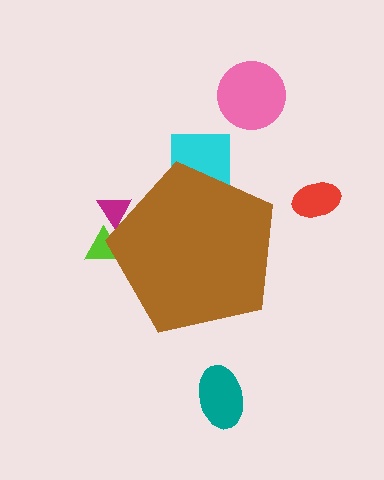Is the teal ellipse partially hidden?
No, the teal ellipse is fully visible.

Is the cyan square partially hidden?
Yes, the cyan square is partially hidden behind the brown pentagon.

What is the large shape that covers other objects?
A brown pentagon.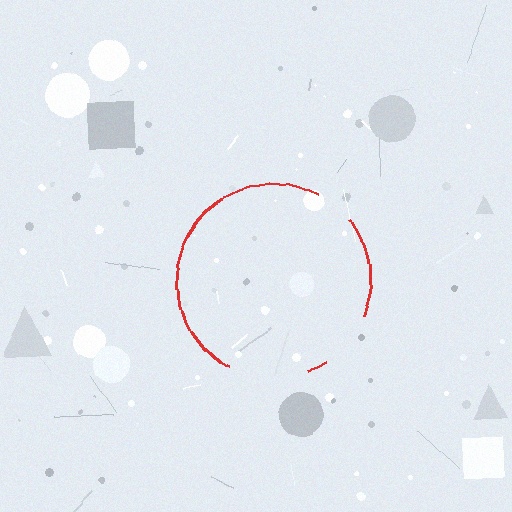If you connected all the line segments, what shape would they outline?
They would outline a circle.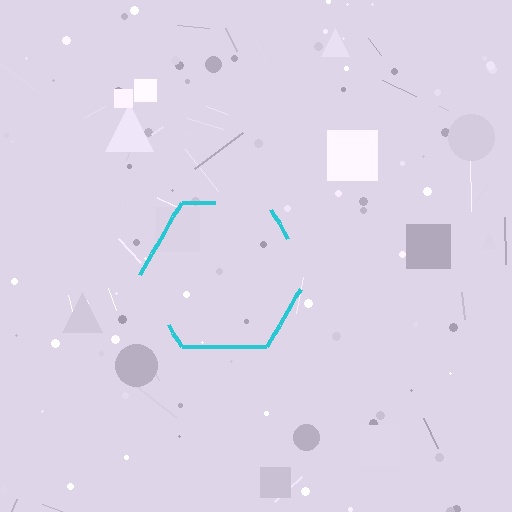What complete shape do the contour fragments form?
The contour fragments form a hexagon.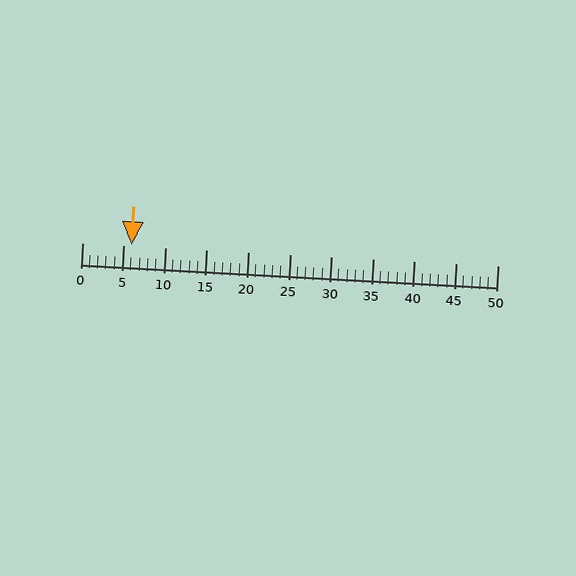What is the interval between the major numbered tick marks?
The major tick marks are spaced 5 units apart.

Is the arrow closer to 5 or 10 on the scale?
The arrow is closer to 5.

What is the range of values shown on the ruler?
The ruler shows values from 0 to 50.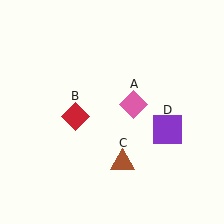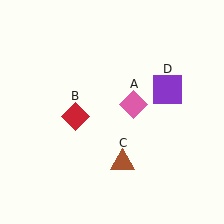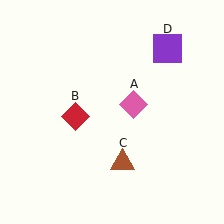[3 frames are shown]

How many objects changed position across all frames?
1 object changed position: purple square (object D).